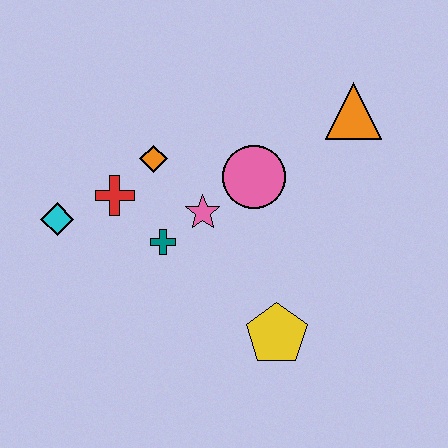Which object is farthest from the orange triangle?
The cyan diamond is farthest from the orange triangle.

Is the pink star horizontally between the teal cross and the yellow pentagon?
Yes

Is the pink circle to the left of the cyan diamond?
No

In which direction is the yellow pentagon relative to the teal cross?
The yellow pentagon is to the right of the teal cross.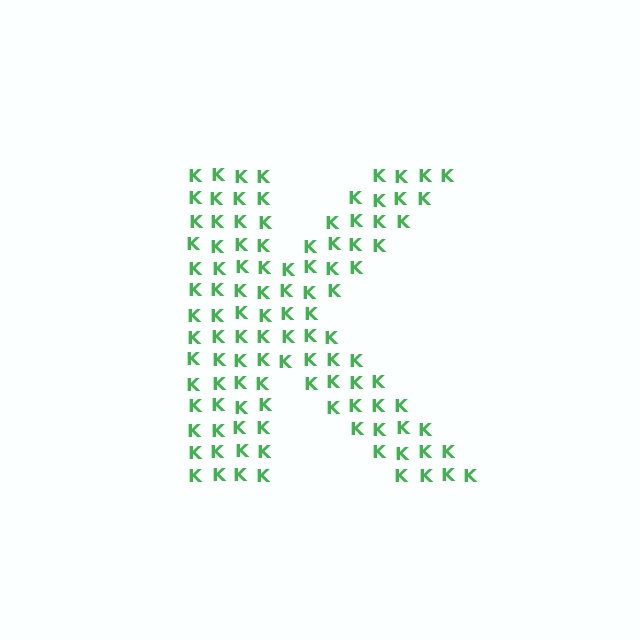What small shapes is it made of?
It is made of small letter K's.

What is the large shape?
The large shape is the letter K.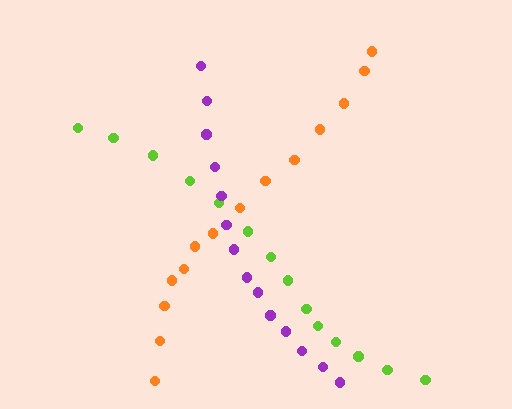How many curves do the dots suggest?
There are 3 distinct paths.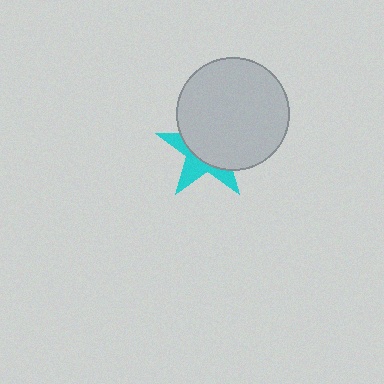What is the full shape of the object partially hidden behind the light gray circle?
The partially hidden object is a cyan star.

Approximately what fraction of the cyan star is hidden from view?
Roughly 62% of the cyan star is hidden behind the light gray circle.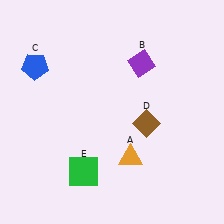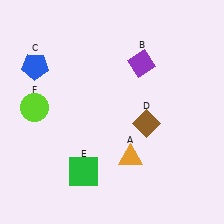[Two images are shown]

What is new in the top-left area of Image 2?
A lime circle (F) was added in the top-left area of Image 2.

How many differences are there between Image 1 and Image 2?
There is 1 difference between the two images.